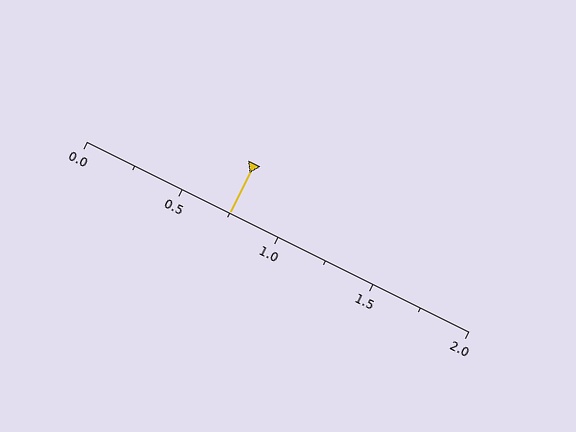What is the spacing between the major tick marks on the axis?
The major ticks are spaced 0.5 apart.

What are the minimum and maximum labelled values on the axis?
The axis runs from 0.0 to 2.0.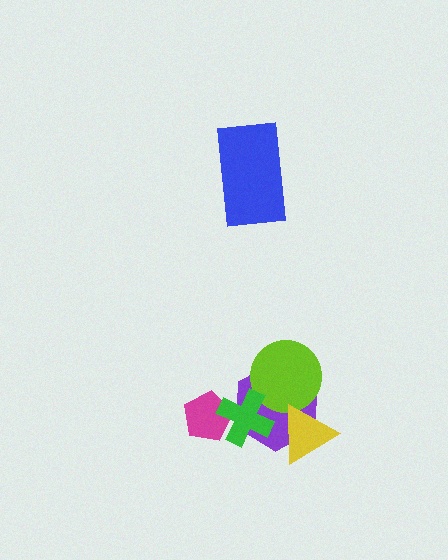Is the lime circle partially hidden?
Yes, it is partially covered by another shape.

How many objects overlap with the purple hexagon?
3 objects overlap with the purple hexagon.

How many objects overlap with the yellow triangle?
2 objects overlap with the yellow triangle.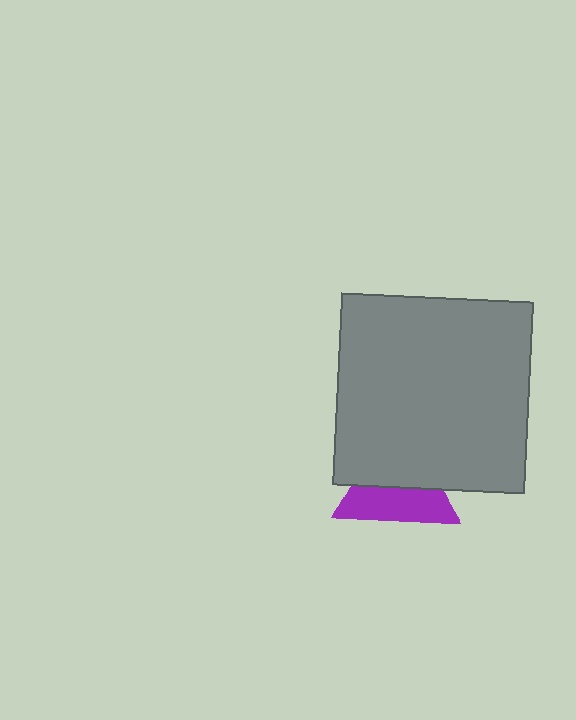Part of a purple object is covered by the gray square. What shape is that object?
It is a triangle.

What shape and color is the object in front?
The object in front is a gray square.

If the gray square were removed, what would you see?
You would see the complete purple triangle.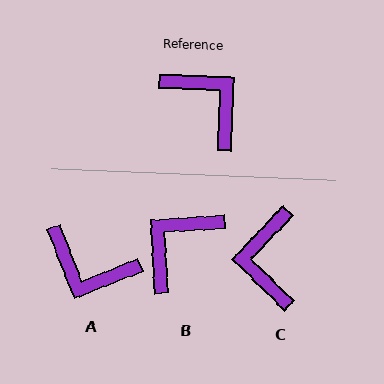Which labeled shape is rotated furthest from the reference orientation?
A, about 156 degrees away.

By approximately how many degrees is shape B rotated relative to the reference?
Approximately 96 degrees counter-clockwise.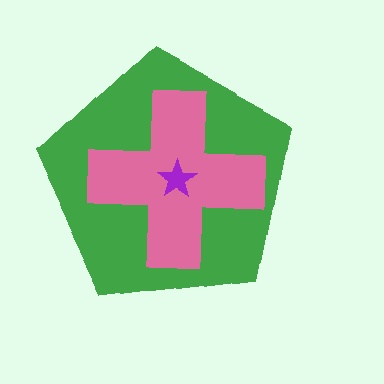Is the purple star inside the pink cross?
Yes.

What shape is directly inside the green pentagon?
The pink cross.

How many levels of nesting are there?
3.